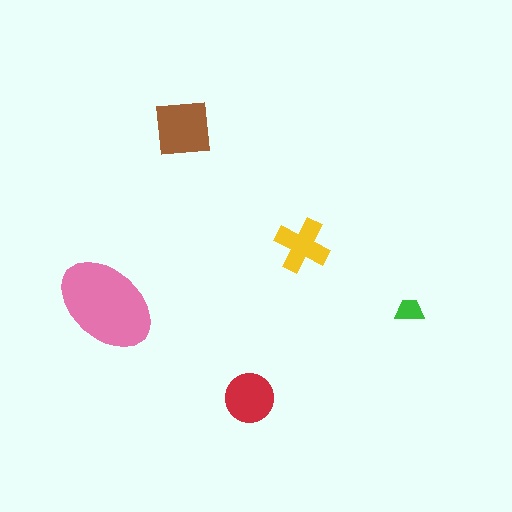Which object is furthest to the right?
The green trapezoid is rightmost.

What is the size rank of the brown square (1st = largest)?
2nd.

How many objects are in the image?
There are 5 objects in the image.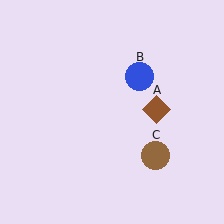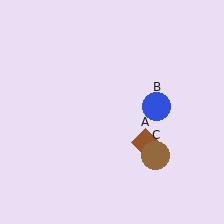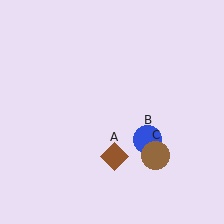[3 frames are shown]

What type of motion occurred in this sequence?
The brown diamond (object A), blue circle (object B) rotated clockwise around the center of the scene.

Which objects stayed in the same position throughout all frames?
Brown circle (object C) remained stationary.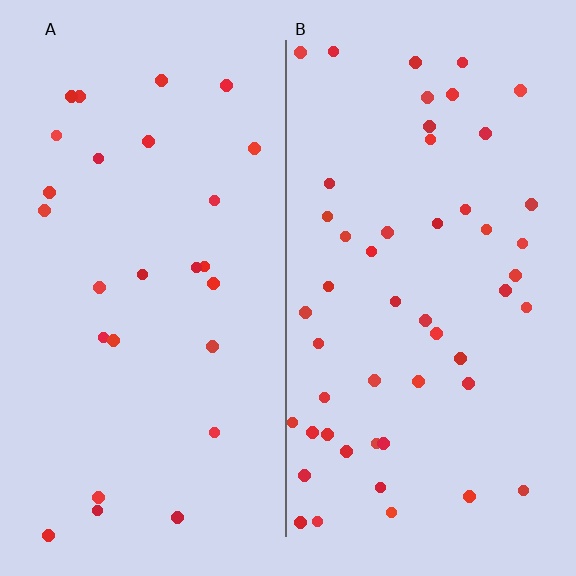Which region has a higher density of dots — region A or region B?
B (the right).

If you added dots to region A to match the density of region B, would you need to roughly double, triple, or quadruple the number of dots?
Approximately double.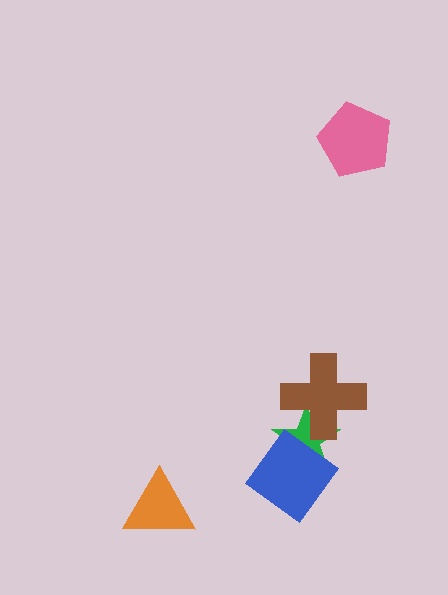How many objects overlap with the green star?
2 objects overlap with the green star.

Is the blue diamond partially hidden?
No, no other shape covers it.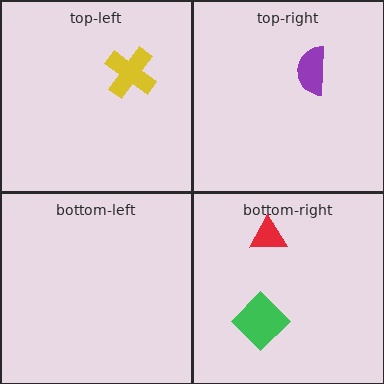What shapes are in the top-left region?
The yellow cross.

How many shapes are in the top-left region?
1.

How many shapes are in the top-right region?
1.